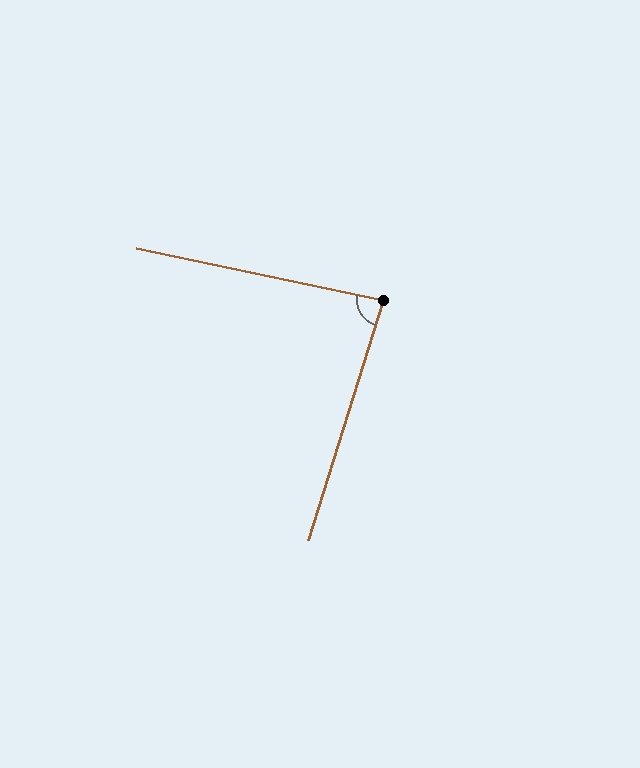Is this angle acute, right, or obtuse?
It is acute.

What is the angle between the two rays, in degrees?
Approximately 85 degrees.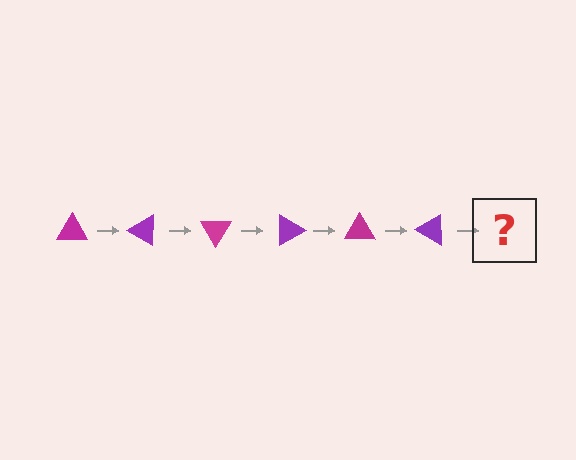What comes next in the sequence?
The next element should be a magenta triangle, rotated 180 degrees from the start.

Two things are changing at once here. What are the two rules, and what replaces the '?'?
The two rules are that it rotates 30 degrees each step and the color cycles through magenta and purple. The '?' should be a magenta triangle, rotated 180 degrees from the start.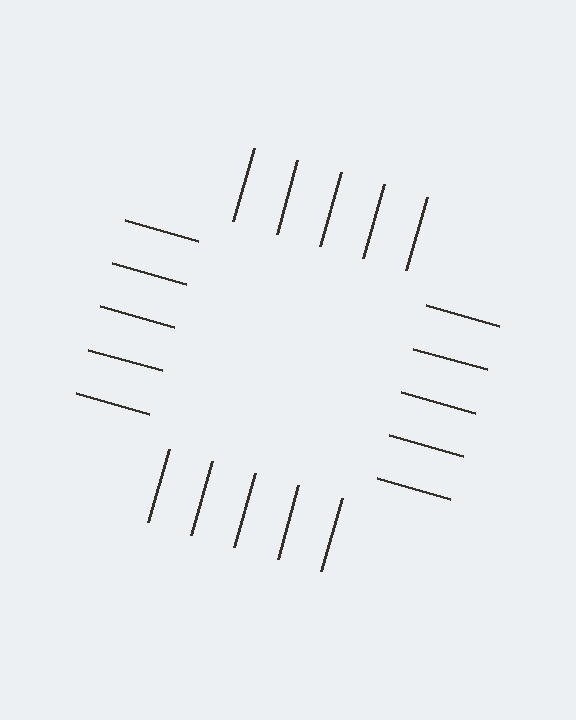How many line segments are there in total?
20 — 5 along each of the 4 edges.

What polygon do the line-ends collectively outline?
An illusory square — the line segments terminate on its edges but no continuous stroke is drawn.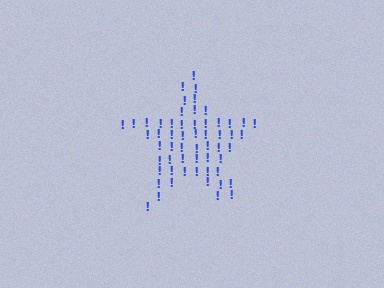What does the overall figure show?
The overall figure shows a star.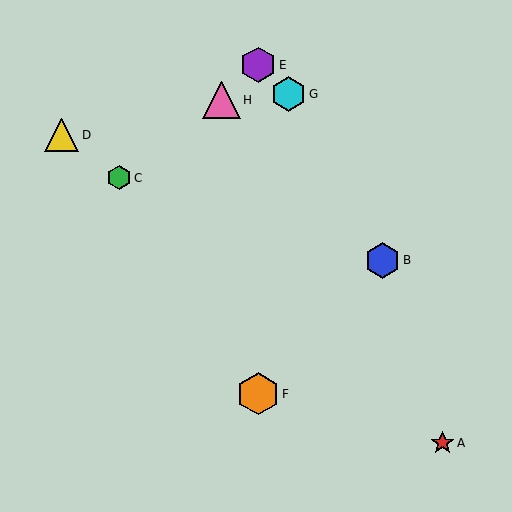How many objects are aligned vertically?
2 objects (E, F) are aligned vertically.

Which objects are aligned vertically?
Objects E, F are aligned vertically.